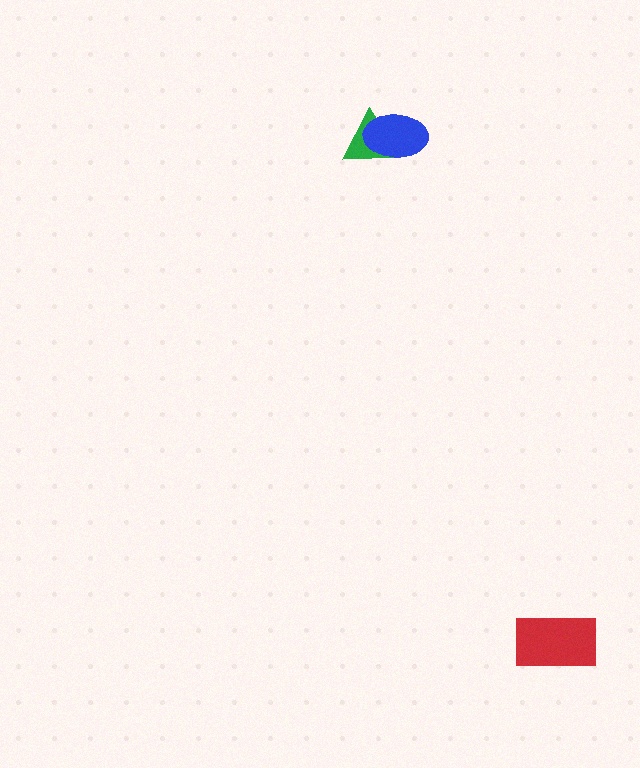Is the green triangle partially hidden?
Yes, it is partially covered by another shape.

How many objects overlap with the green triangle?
1 object overlaps with the green triangle.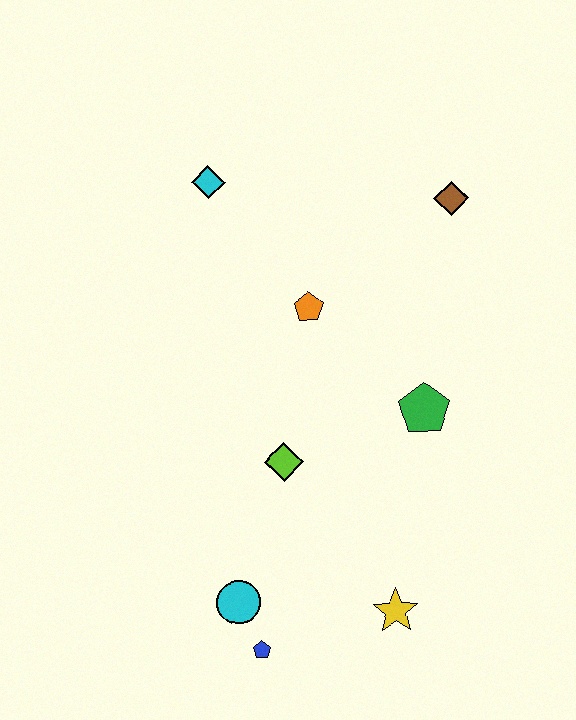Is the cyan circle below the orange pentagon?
Yes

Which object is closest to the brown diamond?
The orange pentagon is closest to the brown diamond.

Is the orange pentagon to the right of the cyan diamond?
Yes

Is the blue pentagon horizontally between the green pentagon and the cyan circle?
Yes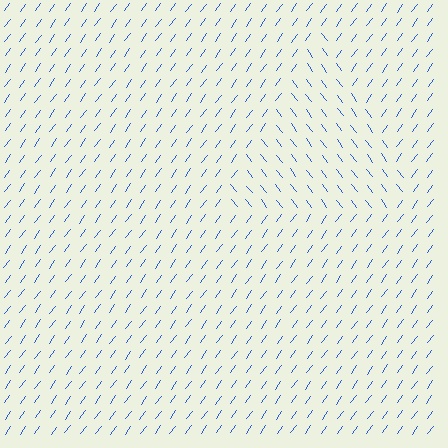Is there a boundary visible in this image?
Yes, there is a texture boundary formed by a change in line orientation.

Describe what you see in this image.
The image is filled with small blue line segments. A triangle region in the image has lines oriented differently from the surrounding lines, creating a visible texture boundary.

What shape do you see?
I see a triangle.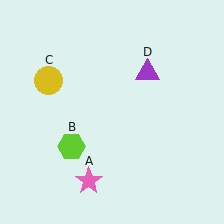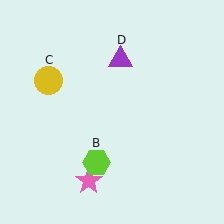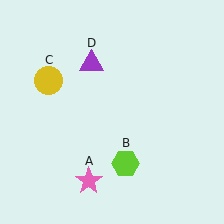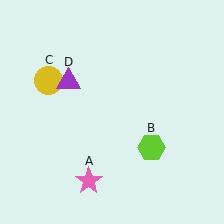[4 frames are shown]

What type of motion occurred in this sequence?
The lime hexagon (object B), purple triangle (object D) rotated counterclockwise around the center of the scene.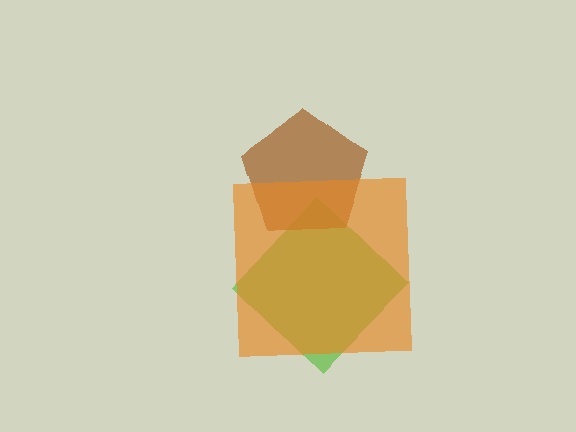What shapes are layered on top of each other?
The layered shapes are: a lime diamond, a brown pentagon, an orange square.